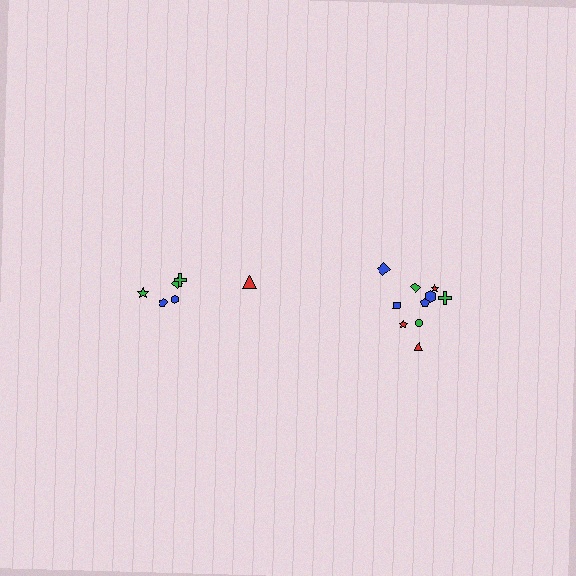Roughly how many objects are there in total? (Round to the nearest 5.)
Roughly 15 objects in total.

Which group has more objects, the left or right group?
The right group.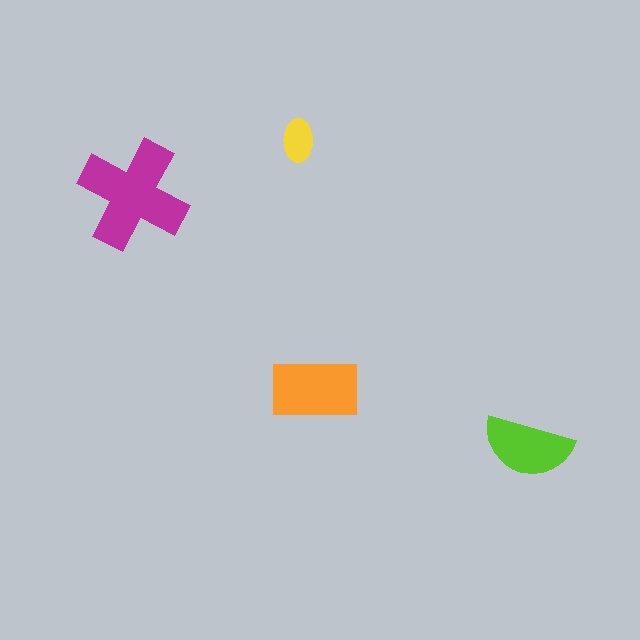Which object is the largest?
The magenta cross.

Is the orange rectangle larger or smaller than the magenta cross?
Smaller.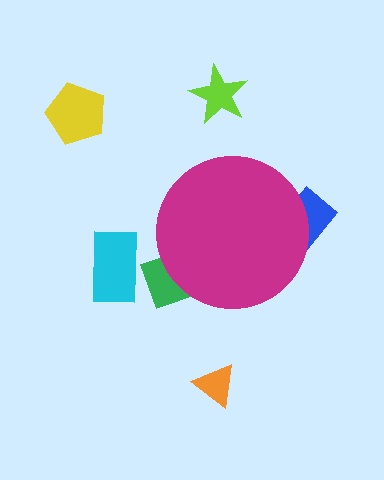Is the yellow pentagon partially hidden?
No, the yellow pentagon is fully visible.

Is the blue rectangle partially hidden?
Yes, the blue rectangle is partially hidden behind the magenta circle.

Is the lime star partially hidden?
No, the lime star is fully visible.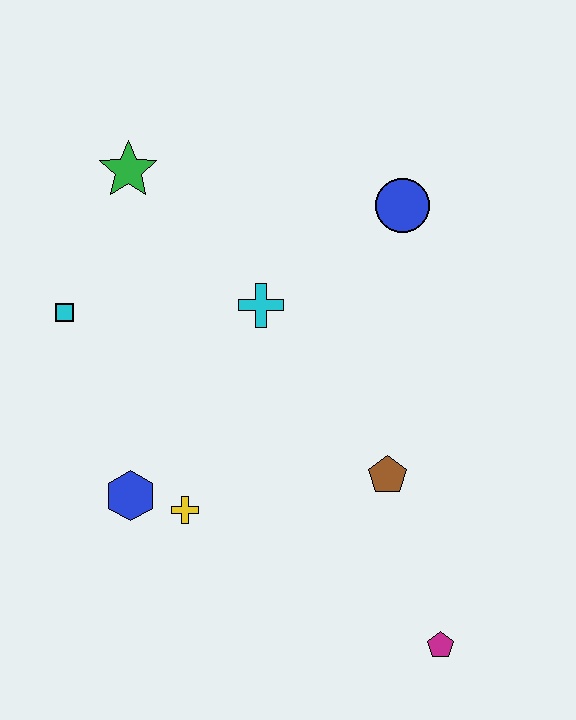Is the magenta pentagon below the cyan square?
Yes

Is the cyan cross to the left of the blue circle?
Yes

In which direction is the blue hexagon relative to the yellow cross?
The blue hexagon is to the left of the yellow cross.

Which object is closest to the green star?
The cyan square is closest to the green star.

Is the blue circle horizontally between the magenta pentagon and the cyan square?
Yes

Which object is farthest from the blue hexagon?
The blue circle is farthest from the blue hexagon.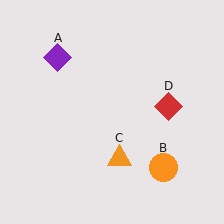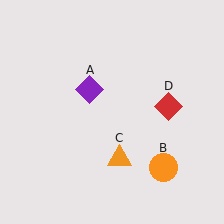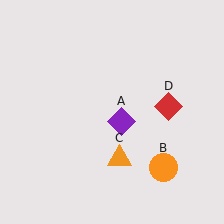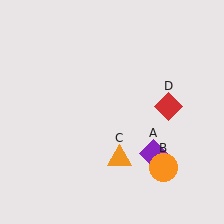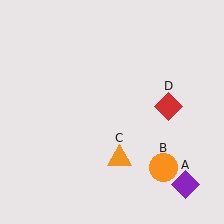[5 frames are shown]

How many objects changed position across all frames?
1 object changed position: purple diamond (object A).